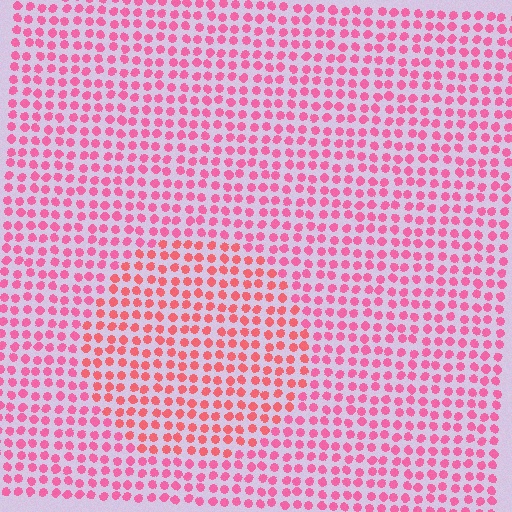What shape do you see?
I see a circle.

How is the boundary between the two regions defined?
The boundary is defined purely by a slight shift in hue (about 22 degrees). Spacing, size, and orientation are identical on both sides.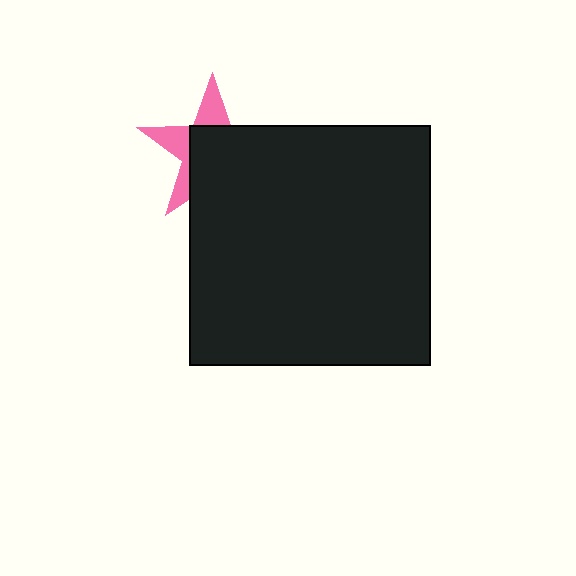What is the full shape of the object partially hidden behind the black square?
The partially hidden object is a pink star.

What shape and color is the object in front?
The object in front is a black square.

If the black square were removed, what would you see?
You would see the complete pink star.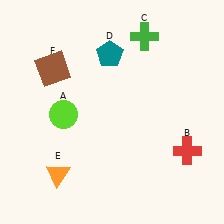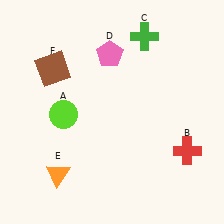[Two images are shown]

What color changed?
The pentagon (D) changed from teal in Image 1 to pink in Image 2.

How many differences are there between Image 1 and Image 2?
There is 1 difference between the two images.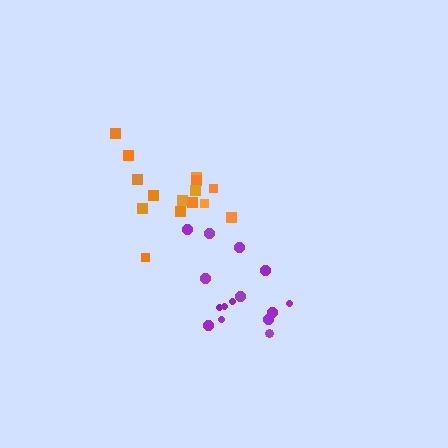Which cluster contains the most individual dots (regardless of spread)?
Orange (15).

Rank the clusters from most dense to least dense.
orange, purple.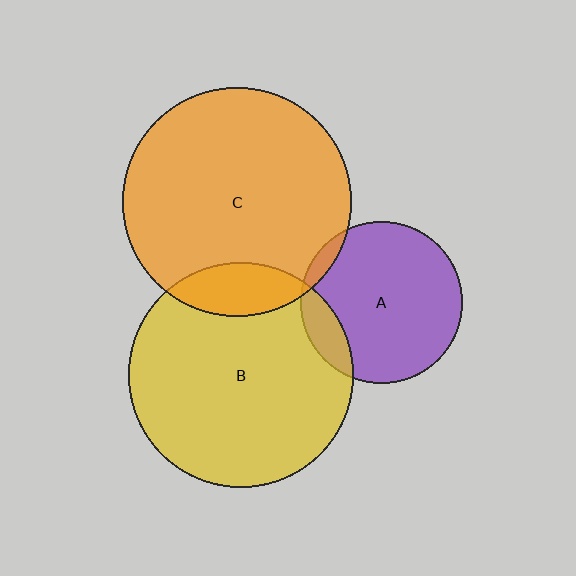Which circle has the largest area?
Circle C (orange).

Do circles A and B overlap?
Yes.